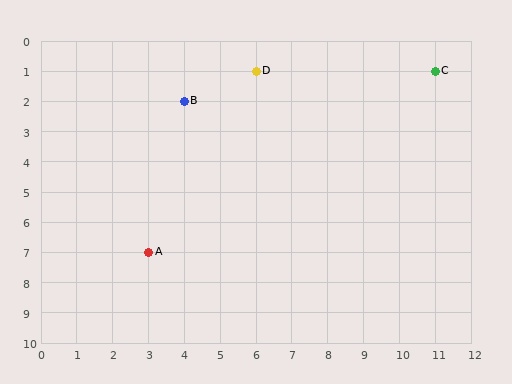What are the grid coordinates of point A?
Point A is at grid coordinates (3, 7).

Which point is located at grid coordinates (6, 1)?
Point D is at (6, 1).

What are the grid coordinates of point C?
Point C is at grid coordinates (11, 1).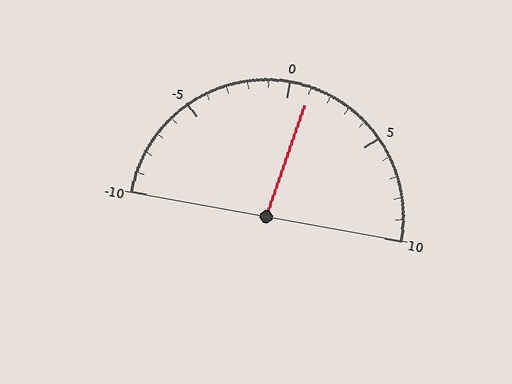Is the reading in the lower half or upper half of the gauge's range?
The reading is in the upper half of the range (-10 to 10).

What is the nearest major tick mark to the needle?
The nearest major tick mark is 0.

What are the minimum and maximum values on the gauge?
The gauge ranges from -10 to 10.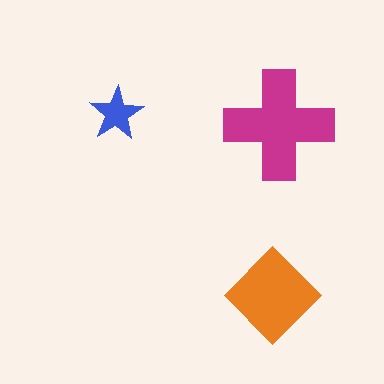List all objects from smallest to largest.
The blue star, the orange diamond, the magenta cross.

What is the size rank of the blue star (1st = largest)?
3rd.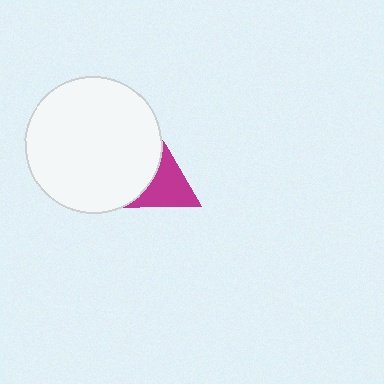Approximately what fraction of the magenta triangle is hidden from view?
Roughly 48% of the magenta triangle is hidden behind the white circle.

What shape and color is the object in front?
The object in front is a white circle.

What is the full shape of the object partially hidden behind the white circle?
The partially hidden object is a magenta triangle.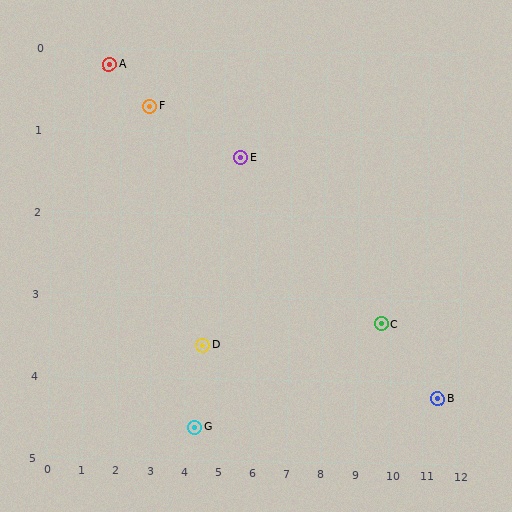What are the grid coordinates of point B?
Point B is at approximately (11.4, 4.2).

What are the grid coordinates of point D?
Point D is at approximately (4.5, 3.6).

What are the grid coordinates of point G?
Point G is at approximately (4.3, 4.6).